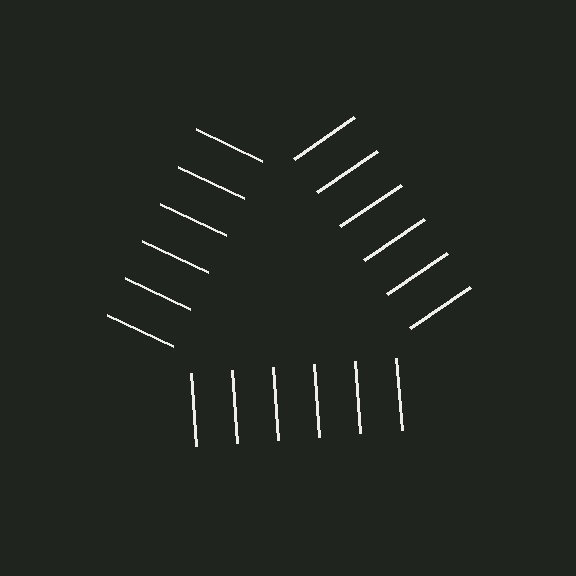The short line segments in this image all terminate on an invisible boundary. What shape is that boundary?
An illusory triangle — the line segments terminate on its edges but no continuous stroke is drawn.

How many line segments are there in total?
18 — 6 along each of the 3 edges.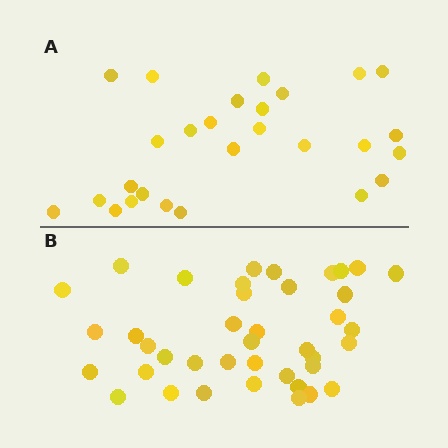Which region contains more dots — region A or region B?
Region B (the bottom region) has more dots.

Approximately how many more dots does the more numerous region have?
Region B has approximately 15 more dots than region A.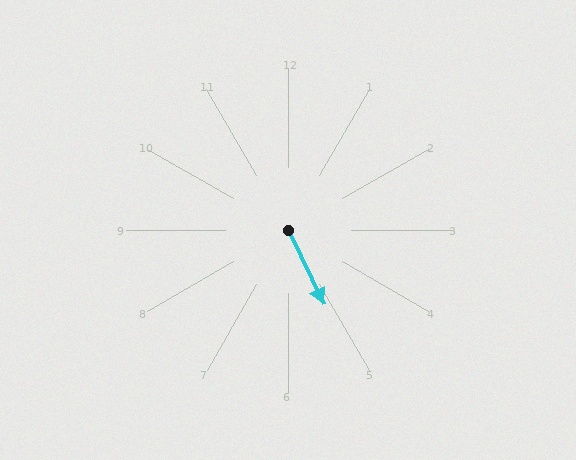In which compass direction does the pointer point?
Southeast.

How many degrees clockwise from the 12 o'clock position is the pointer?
Approximately 154 degrees.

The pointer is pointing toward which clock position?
Roughly 5 o'clock.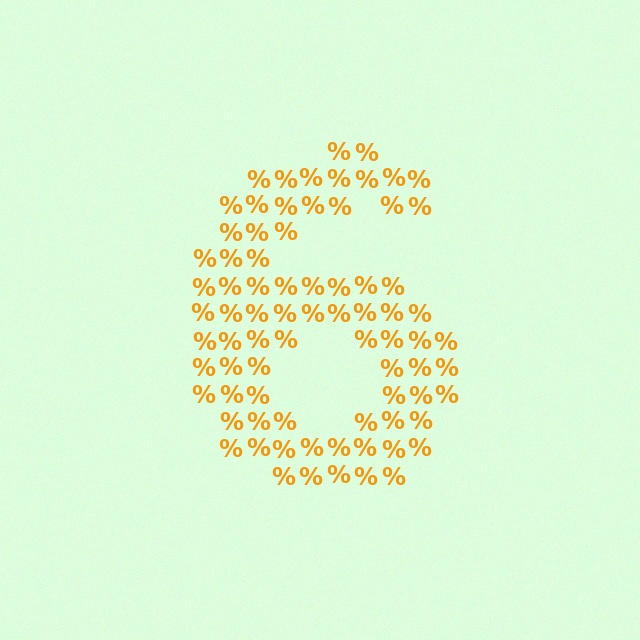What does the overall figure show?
The overall figure shows the digit 6.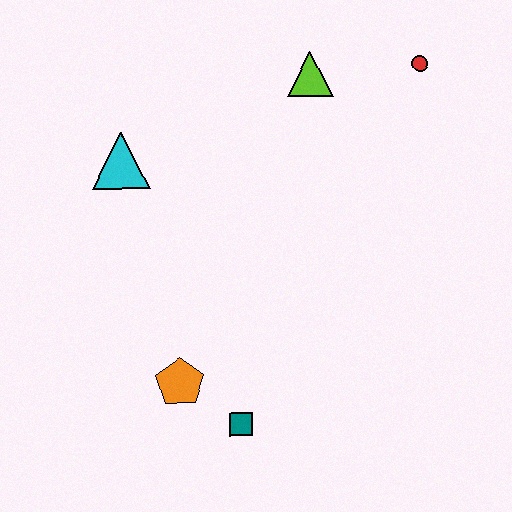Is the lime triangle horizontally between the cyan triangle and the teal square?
No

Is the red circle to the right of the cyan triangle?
Yes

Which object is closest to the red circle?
The lime triangle is closest to the red circle.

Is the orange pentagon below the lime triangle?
Yes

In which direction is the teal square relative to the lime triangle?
The teal square is below the lime triangle.